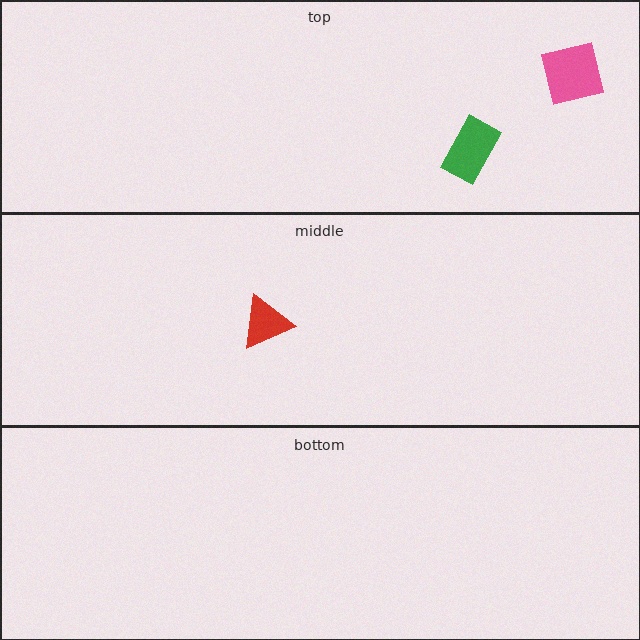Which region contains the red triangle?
The middle region.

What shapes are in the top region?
The green rectangle, the pink square.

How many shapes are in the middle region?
1.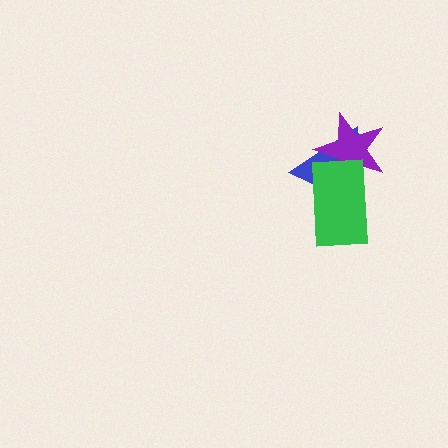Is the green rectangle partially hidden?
No, no other shape covers it.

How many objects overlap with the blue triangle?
2 objects overlap with the blue triangle.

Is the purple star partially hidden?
Yes, it is partially covered by another shape.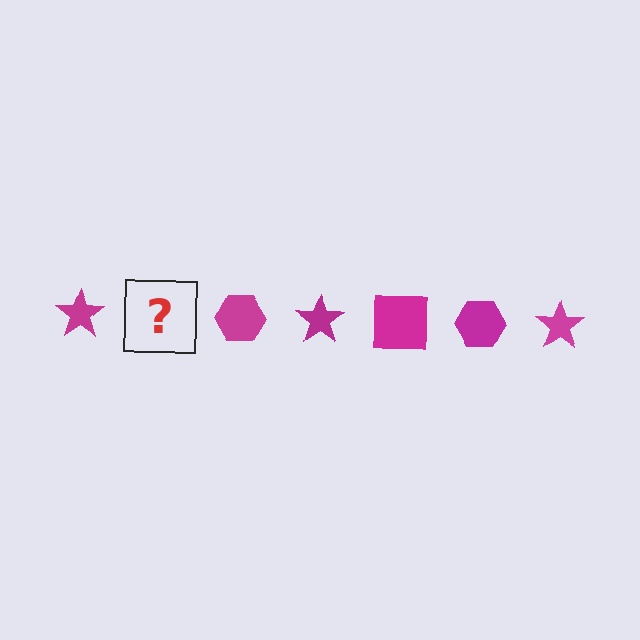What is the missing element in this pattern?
The missing element is a magenta square.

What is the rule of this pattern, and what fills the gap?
The rule is that the pattern cycles through star, square, hexagon shapes in magenta. The gap should be filled with a magenta square.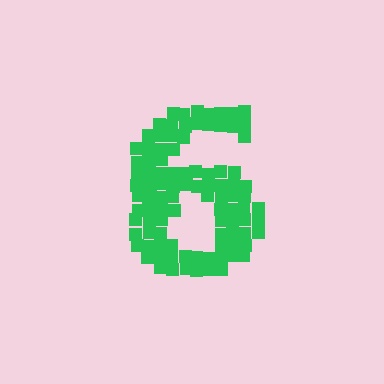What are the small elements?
The small elements are squares.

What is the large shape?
The large shape is the digit 6.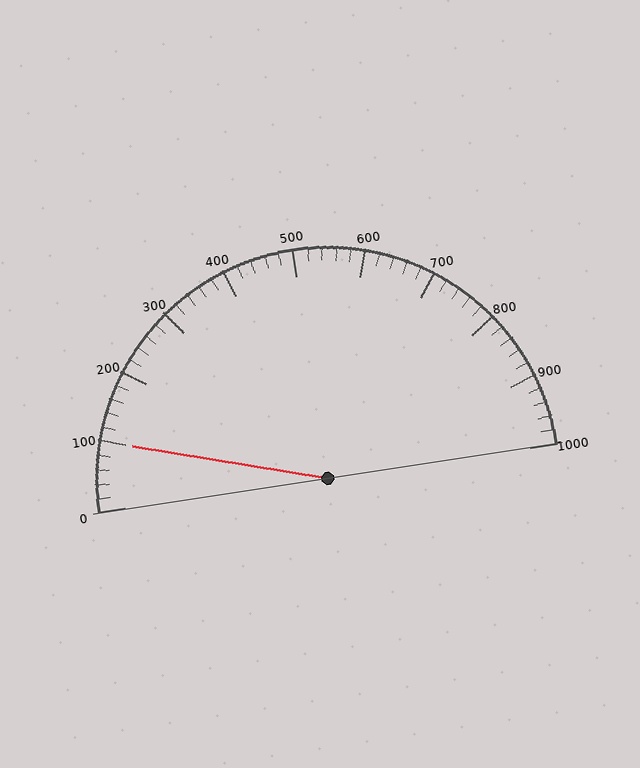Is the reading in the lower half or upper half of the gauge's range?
The reading is in the lower half of the range (0 to 1000).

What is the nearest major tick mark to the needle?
The nearest major tick mark is 100.